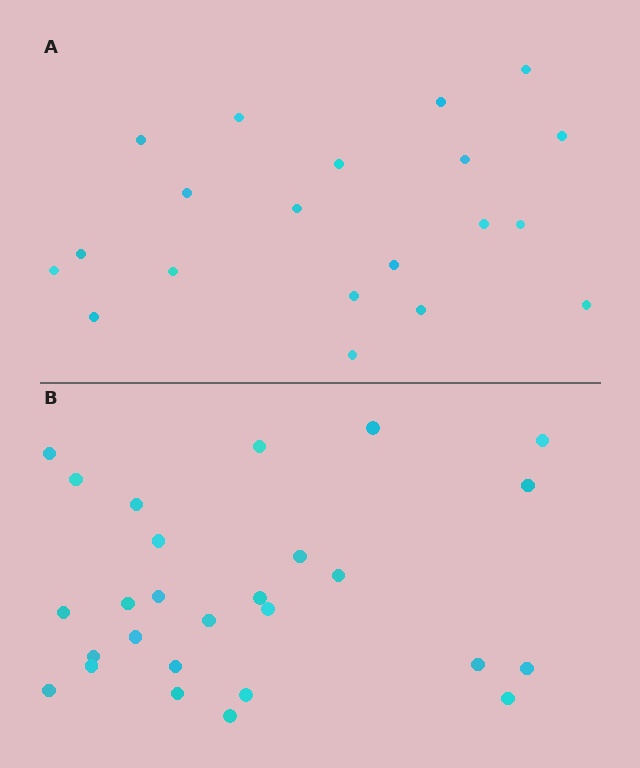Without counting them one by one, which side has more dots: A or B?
Region B (the bottom region) has more dots.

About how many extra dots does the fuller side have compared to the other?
Region B has roughly 8 or so more dots than region A.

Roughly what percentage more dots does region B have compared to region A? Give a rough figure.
About 35% more.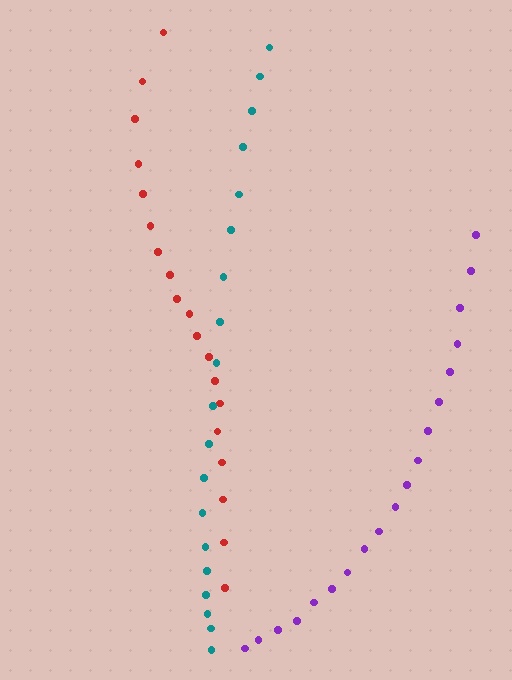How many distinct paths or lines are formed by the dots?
There are 3 distinct paths.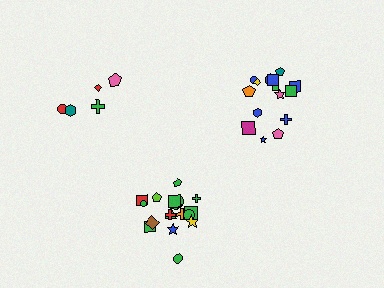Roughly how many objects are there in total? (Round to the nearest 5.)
Roughly 40 objects in total.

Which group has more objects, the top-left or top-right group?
The top-right group.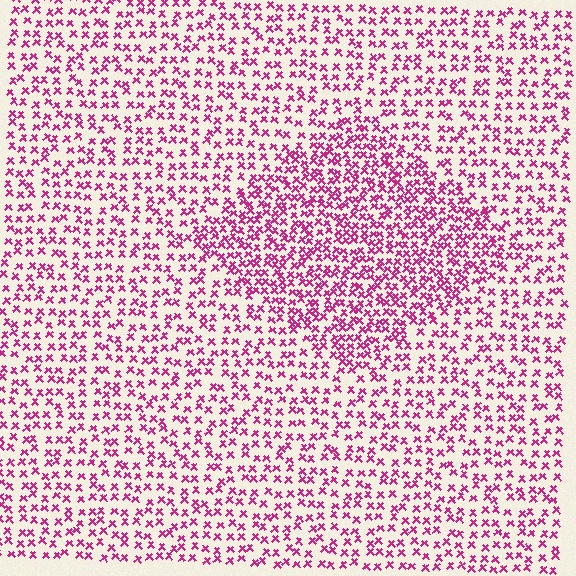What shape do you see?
I see a diamond.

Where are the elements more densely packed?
The elements are more densely packed inside the diamond boundary.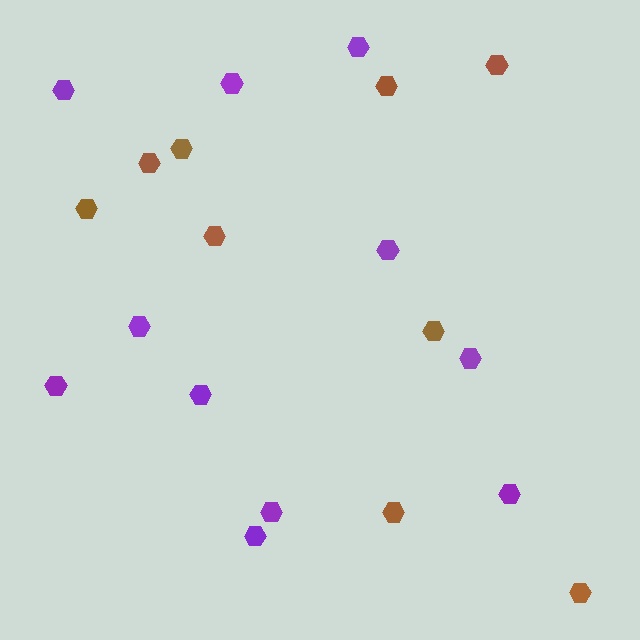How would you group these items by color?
There are 2 groups: one group of brown hexagons (9) and one group of purple hexagons (11).